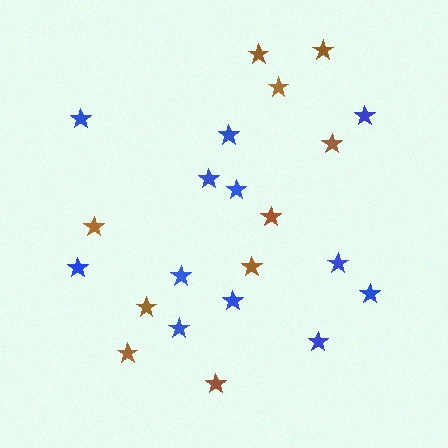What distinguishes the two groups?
There are 2 groups: one group of brown stars (10) and one group of blue stars (12).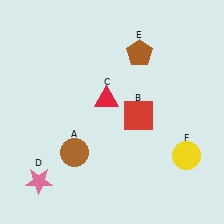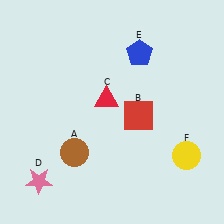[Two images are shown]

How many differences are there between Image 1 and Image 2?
There is 1 difference between the two images.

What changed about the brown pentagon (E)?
In Image 1, E is brown. In Image 2, it changed to blue.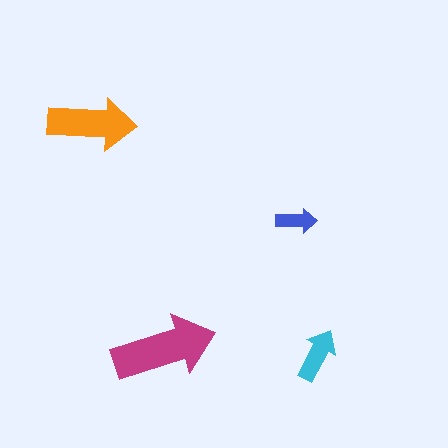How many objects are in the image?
There are 4 objects in the image.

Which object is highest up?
The orange arrow is topmost.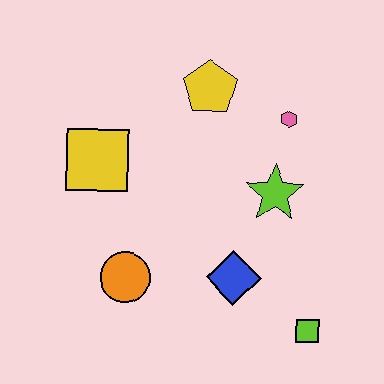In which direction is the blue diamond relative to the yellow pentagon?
The blue diamond is below the yellow pentagon.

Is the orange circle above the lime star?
No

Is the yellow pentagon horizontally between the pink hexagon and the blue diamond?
No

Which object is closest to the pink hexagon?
The lime star is closest to the pink hexagon.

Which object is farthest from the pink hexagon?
The orange circle is farthest from the pink hexagon.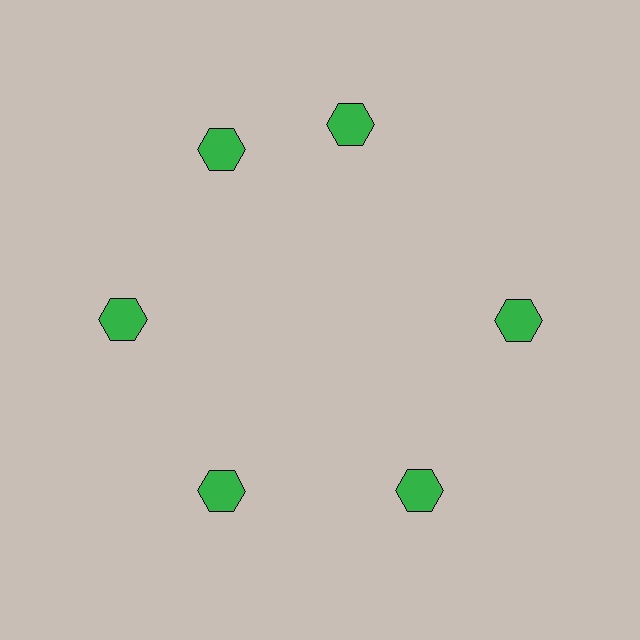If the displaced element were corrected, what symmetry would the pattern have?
It would have 6-fold rotational symmetry — the pattern would map onto itself every 60 degrees.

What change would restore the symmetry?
The symmetry would be restored by rotating it back into even spacing with its neighbors so that all 6 hexagons sit at equal angles and equal distance from the center.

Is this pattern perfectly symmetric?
No. The 6 green hexagons are arranged in a ring, but one element near the 1 o'clock position is rotated out of alignment along the ring, breaking the 6-fold rotational symmetry.